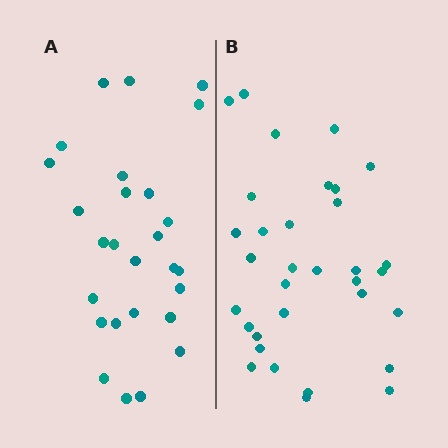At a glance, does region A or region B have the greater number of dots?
Region B (the right region) has more dots.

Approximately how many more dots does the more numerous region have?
Region B has about 6 more dots than region A.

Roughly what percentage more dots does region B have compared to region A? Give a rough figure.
About 20% more.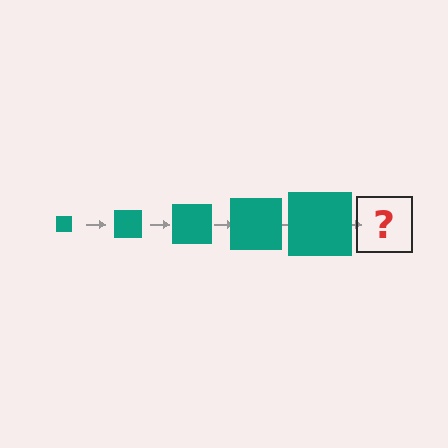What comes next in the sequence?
The next element should be a teal square, larger than the previous one.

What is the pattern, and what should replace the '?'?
The pattern is that the square gets progressively larger each step. The '?' should be a teal square, larger than the previous one.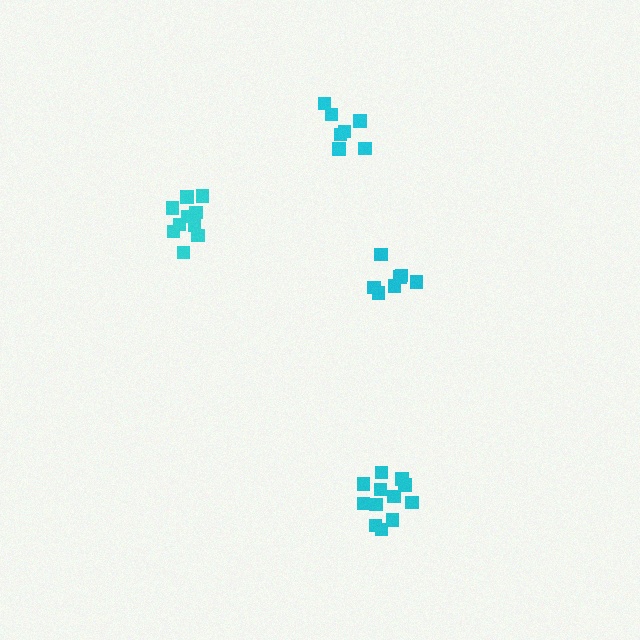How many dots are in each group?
Group 1: 10 dots, Group 2: 7 dots, Group 3: 7 dots, Group 4: 12 dots (36 total).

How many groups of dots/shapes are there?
There are 4 groups.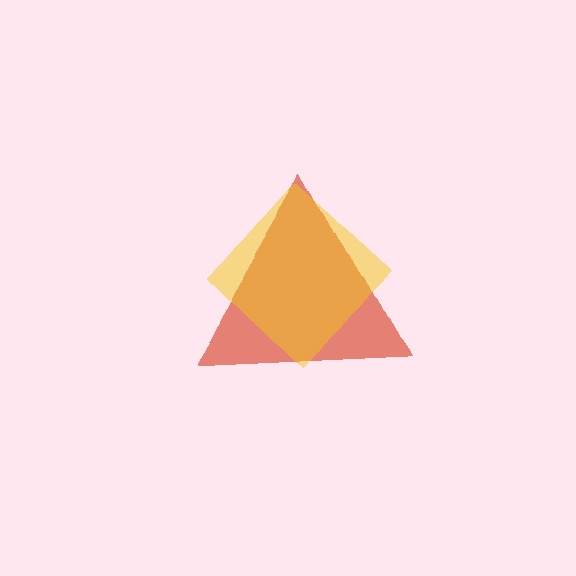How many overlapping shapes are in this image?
There are 2 overlapping shapes in the image.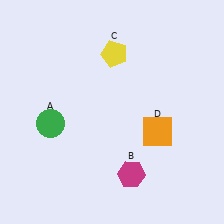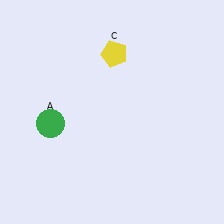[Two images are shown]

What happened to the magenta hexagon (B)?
The magenta hexagon (B) was removed in Image 2. It was in the bottom-right area of Image 1.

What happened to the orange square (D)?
The orange square (D) was removed in Image 2. It was in the bottom-right area of Image 1.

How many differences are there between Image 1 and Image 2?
There are 2 differences between the two images.